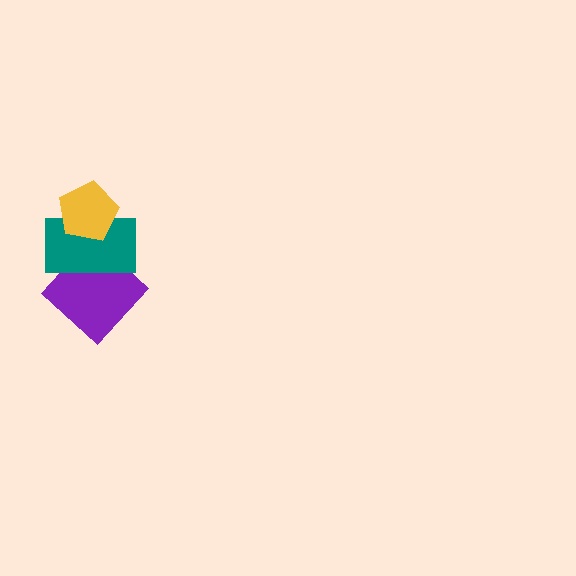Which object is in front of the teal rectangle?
The yellow pentagon is in front of the teal rectangle.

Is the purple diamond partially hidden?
Yes, it is partially covered by another shape.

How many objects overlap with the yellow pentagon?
1 object overlaps with the yellow pentagon.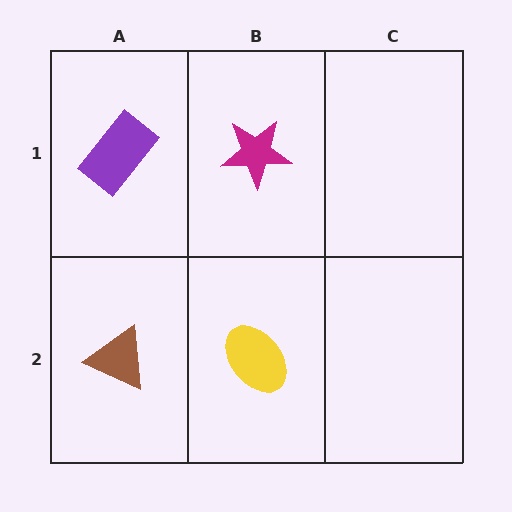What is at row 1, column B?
A magenta star.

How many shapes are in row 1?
2 shapes.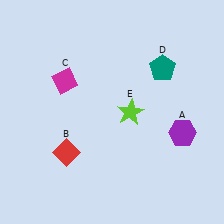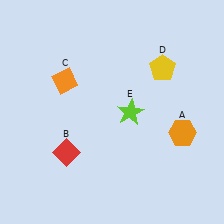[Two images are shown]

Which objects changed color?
A changed from purple to orange. C changed from magenta to orange. D changed from teal to yellow.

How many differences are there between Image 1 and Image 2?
There are 3 differences between the two images.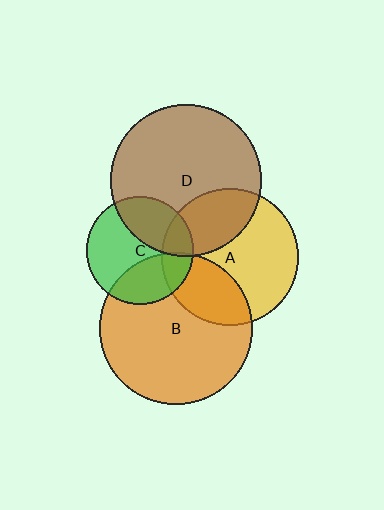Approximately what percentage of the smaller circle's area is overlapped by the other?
Approximately 30%.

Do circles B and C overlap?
Yes.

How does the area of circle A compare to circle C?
Approximately 1.6 times.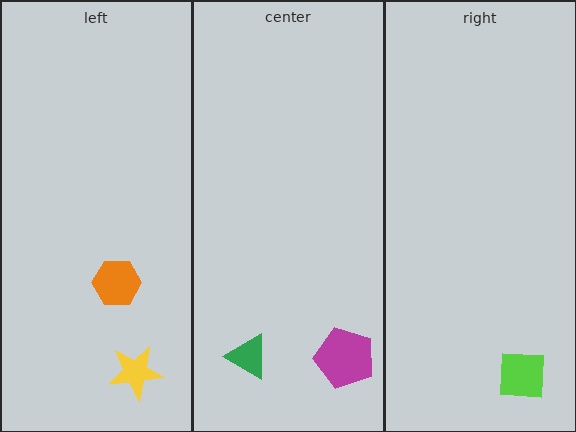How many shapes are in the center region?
2.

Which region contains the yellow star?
The left region.